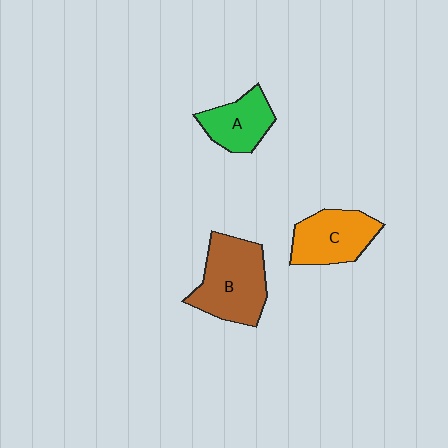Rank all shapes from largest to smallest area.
From largest to smallest: B (brown), C (orange), A (green).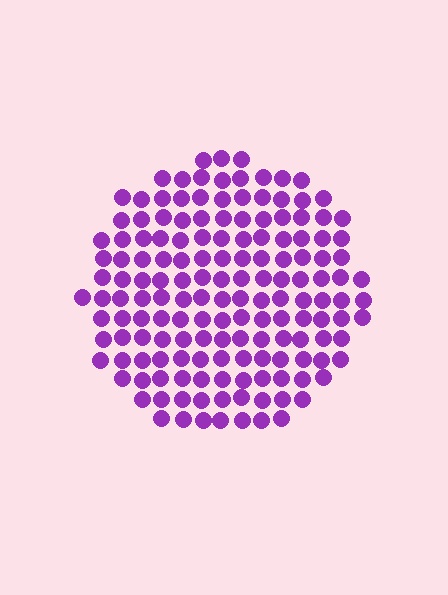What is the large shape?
The large shape is a circle.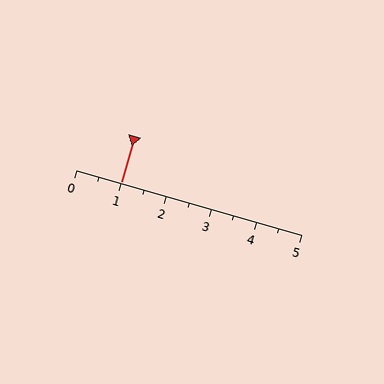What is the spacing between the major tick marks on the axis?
The major ticks are spaced 1 apart.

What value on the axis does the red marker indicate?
The marker indicates approximately 1.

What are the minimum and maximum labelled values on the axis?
The axis runs from 0 to 5.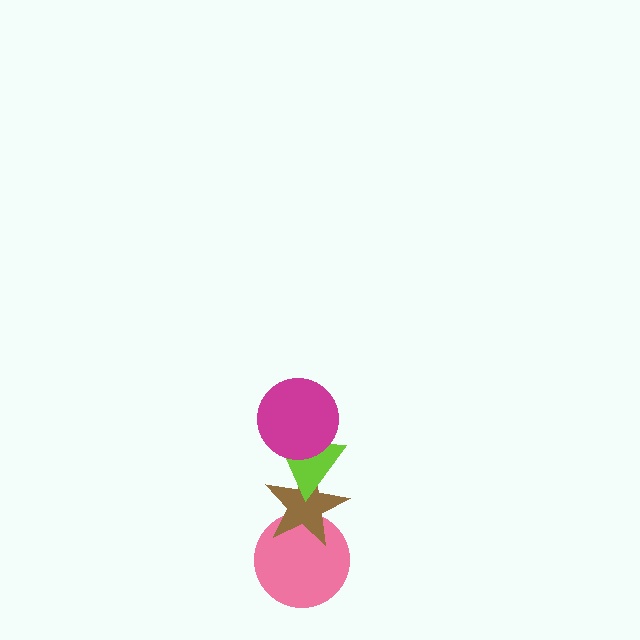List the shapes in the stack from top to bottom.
From top to bottom: the magenta circle, the lime triangle, the brown star, the pink circle.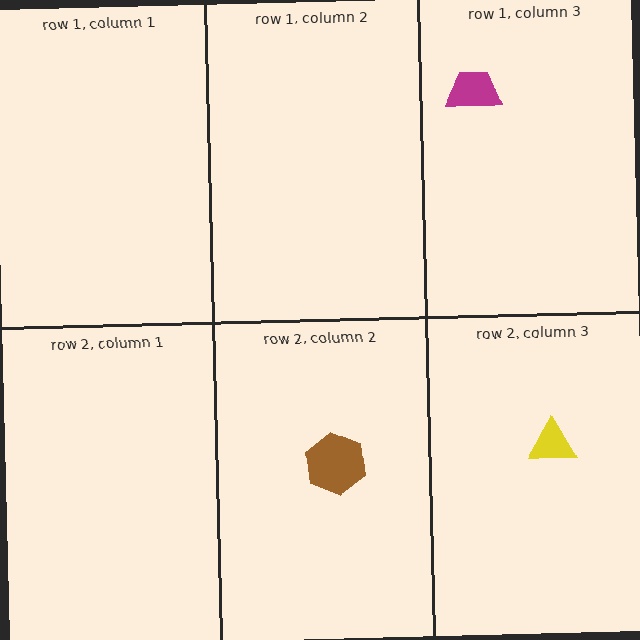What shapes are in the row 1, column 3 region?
The magenta trapezoid.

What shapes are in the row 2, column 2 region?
The brown hexagon.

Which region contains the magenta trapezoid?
The row 1, column 3 region.